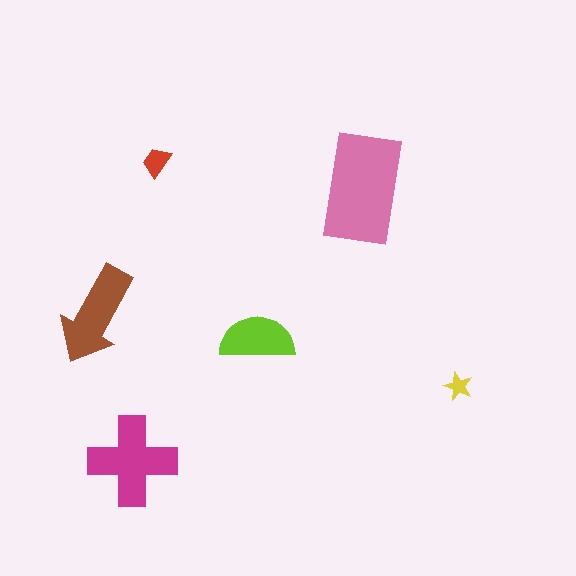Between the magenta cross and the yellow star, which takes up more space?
The magenta cross.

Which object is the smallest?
The yellow star.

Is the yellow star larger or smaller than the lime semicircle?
Smaller.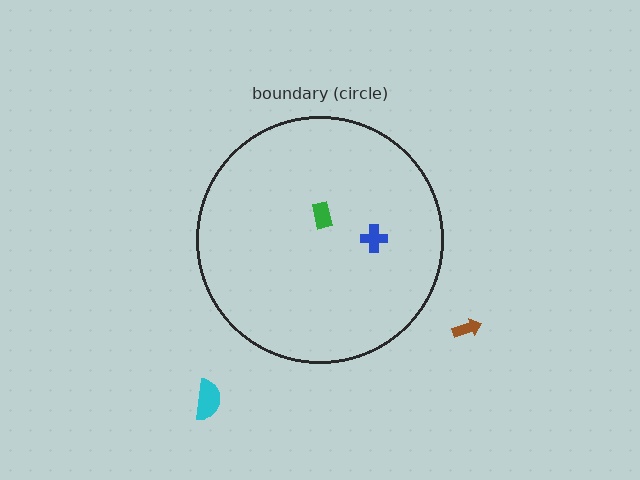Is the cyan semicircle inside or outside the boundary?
Outside.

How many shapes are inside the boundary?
2 inside, 2 outside.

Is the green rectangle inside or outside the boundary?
Inside.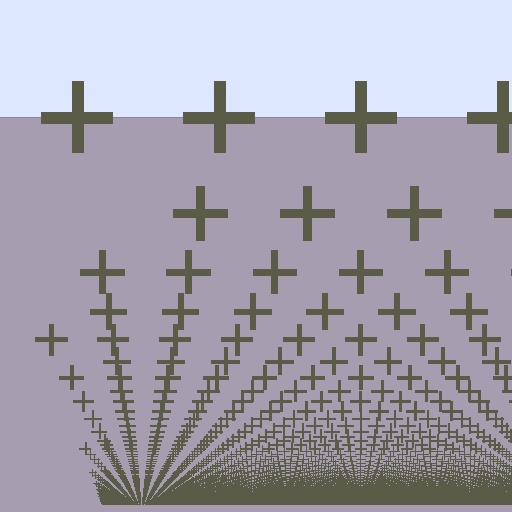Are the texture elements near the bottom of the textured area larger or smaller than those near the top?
Smaller. The gradient is inverted — elements near the bottom are smaller and denser.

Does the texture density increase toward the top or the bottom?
Density increases toward the bottom.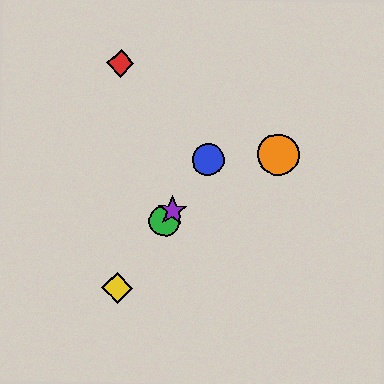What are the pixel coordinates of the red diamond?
The red diamond is at (121, 63).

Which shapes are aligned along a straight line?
The blue circle, the green circle, the yellow diamond, the purple star are aligned along a straight line.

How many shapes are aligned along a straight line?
4 shapes (the blue circle, the green circle, the yellow diamond, the purple star) are aligned along a straight line.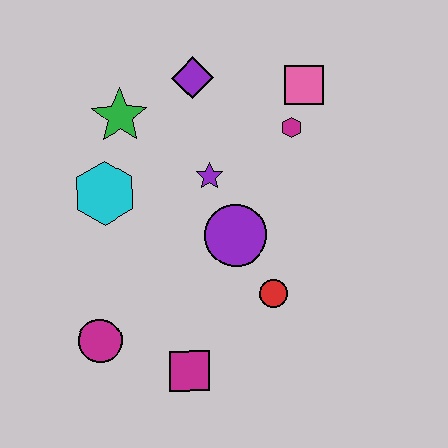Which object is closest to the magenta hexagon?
The pink square is closest to the magenta hexagon.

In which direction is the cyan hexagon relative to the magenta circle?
The cyan hexagon is above the magenta circle.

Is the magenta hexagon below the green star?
Yes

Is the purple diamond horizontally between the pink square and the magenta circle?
Yes